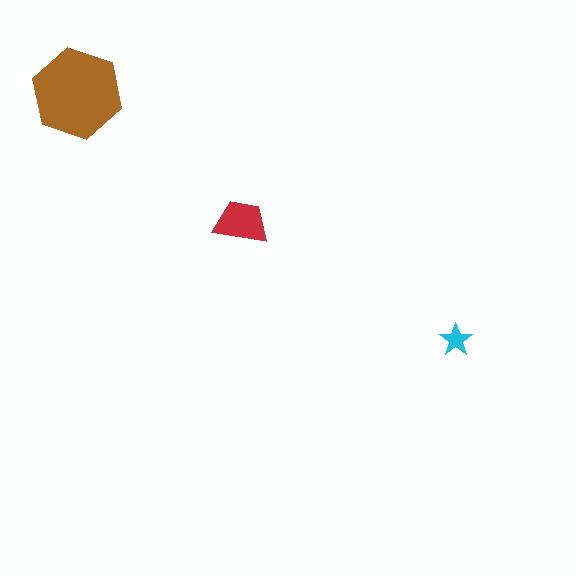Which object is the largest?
The brown hexagon.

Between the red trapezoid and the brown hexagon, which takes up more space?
The brown hexagon.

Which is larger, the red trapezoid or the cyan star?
The red trapezoid.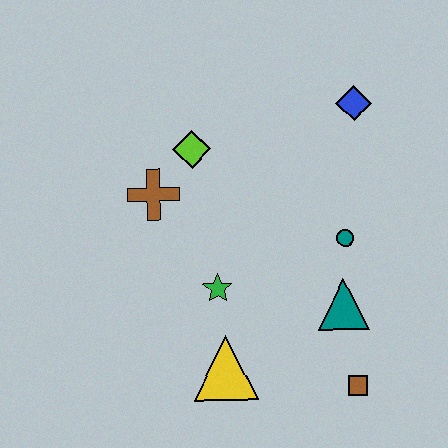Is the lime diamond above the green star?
Yes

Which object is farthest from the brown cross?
The brown square is farthest from the brown cross.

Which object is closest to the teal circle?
The teal triangle is closest to the teal circle.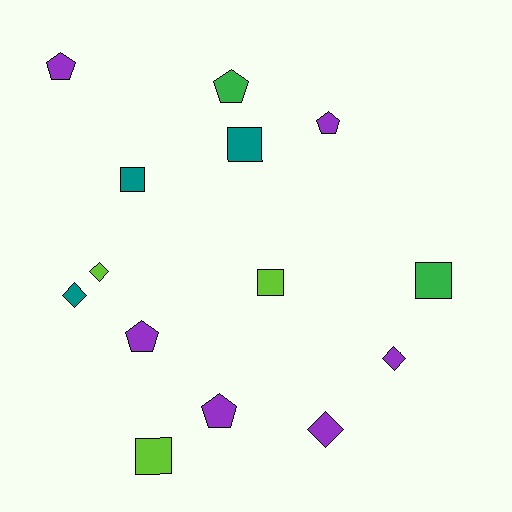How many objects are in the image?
There are 14 objects.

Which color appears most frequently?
Purple, with 6 objects.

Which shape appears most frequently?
Square, with 5 objects.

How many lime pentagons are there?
There are no lime pentagons.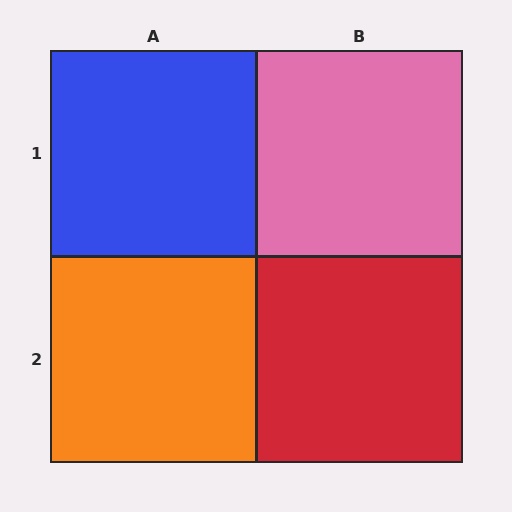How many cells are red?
1 cell is red.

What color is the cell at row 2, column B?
Red.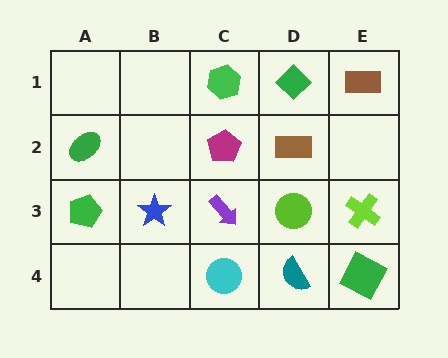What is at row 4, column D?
A teal semicircle.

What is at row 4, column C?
A cyan circle.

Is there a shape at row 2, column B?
No, that cell is empty.